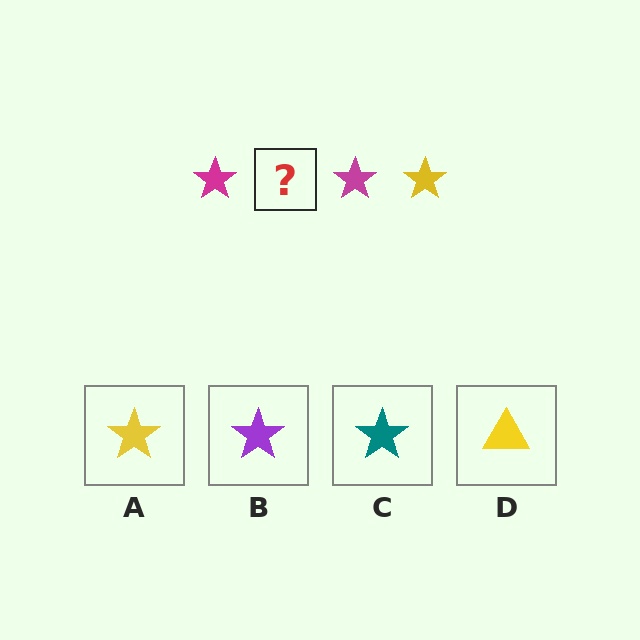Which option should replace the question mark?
Option A.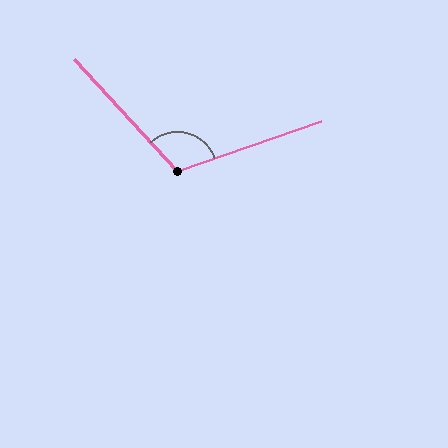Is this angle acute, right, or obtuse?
It is obtuse.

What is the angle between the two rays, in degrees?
Approximately 113 degrees.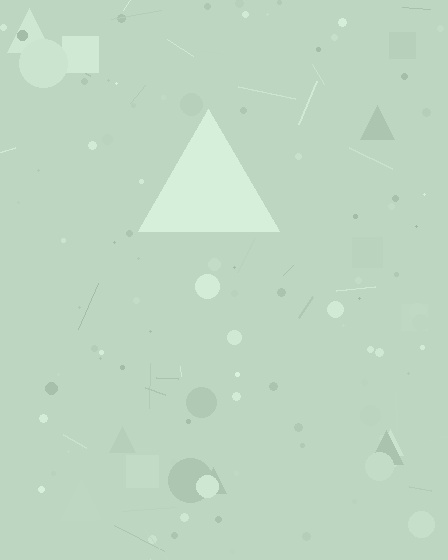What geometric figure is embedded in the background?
A triangle is embedded in the background.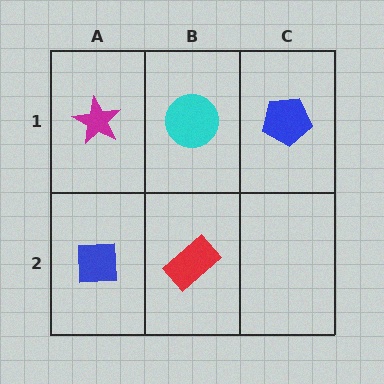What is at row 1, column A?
A magenta star.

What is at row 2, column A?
A blue square.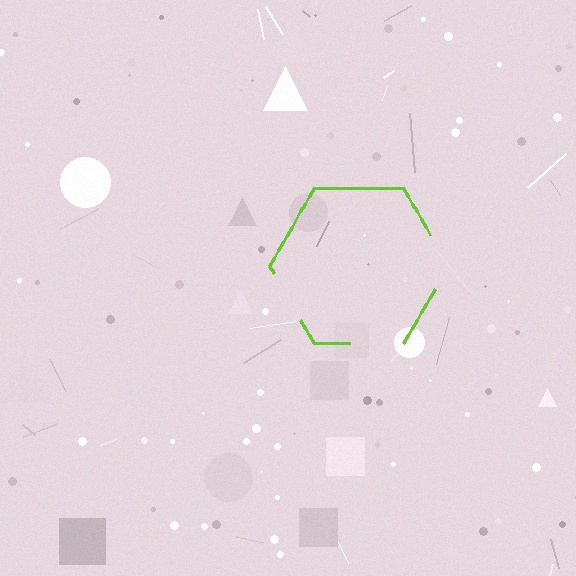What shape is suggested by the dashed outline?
The dashed outline suggests a hexagon.